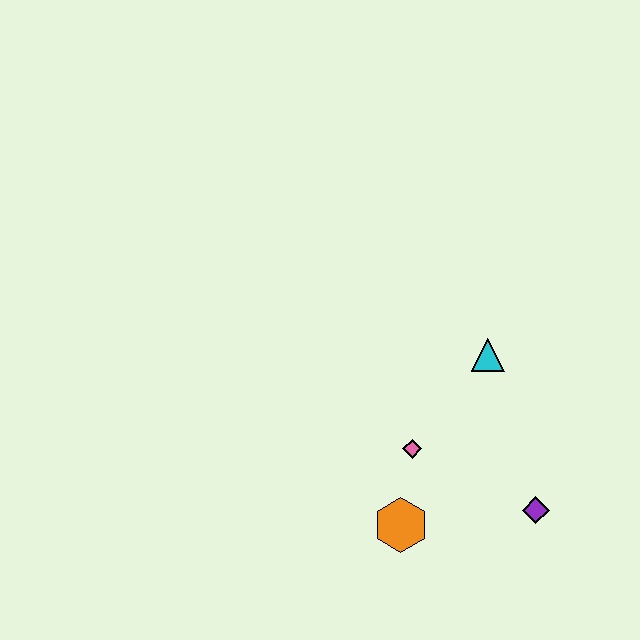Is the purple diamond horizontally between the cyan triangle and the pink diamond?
No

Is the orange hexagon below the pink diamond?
Yes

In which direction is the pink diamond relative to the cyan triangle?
The pink diamond is below the cyan triangle.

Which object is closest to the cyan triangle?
The pink diamond is closest to the cyan triangle.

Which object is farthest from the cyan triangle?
The orange hexagon is farthest from the cyan triangle.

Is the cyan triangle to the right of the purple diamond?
No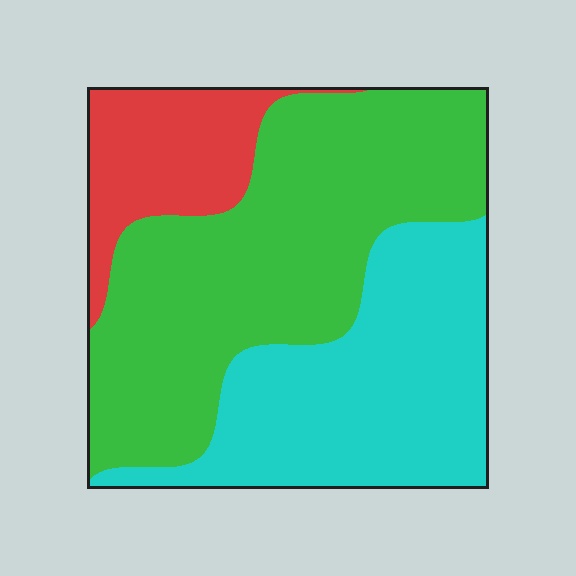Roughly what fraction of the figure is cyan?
Cyan covers 35% of the figure.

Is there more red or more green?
Green.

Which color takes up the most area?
Green, at roughly 50%.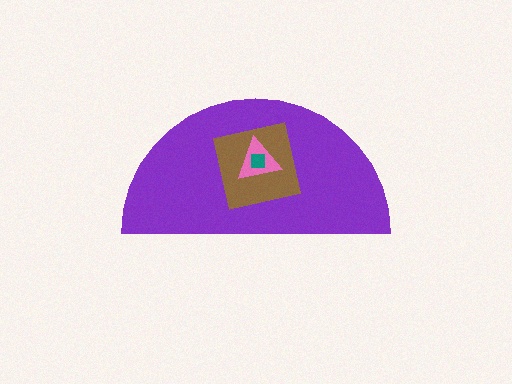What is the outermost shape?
The purple semicircle.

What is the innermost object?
The teal square.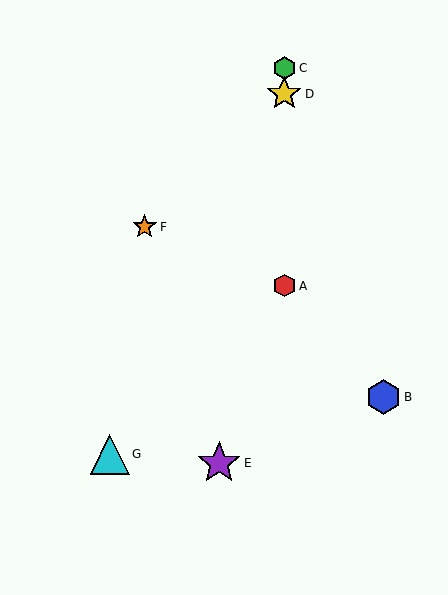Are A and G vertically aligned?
No, A is at x≈284 and G is at x≈110.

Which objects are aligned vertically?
Objects A, C, D are aligned vertically.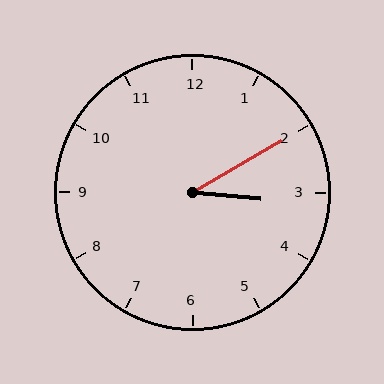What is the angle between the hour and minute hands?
Approximately 35 degrees.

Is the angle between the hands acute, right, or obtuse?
It is acute.